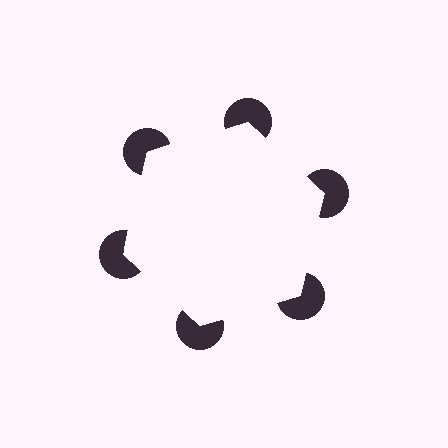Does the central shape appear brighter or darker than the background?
It typically appears slightly brighter than the background, even though no actual brightness change is drawn.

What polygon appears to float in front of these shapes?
An illusory hexagon — its edges are inferred from the aligned wedge cuts in the pac-man discs, not physically drawn.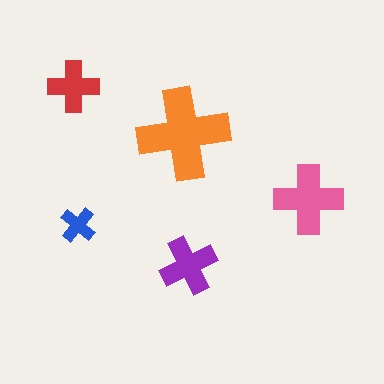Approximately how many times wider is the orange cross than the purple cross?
About 1.5 times wider.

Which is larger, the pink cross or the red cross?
The pink one.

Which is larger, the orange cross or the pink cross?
The orange one.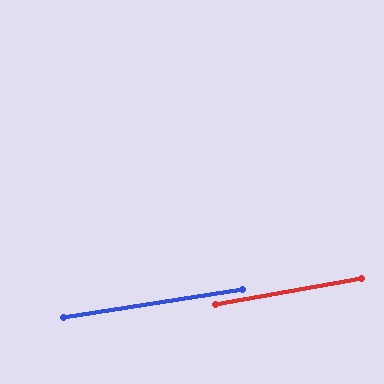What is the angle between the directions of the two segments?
Approximately 1 degree.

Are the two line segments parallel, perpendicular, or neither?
Parallel — their directions differ by only 0.9°.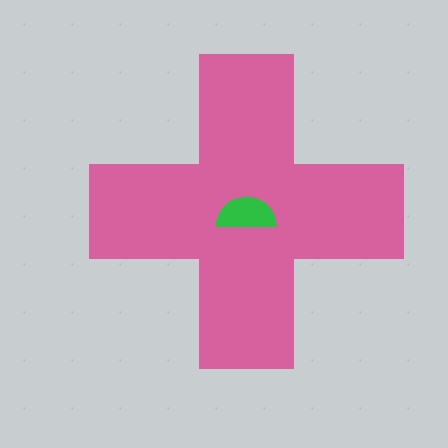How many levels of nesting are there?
2.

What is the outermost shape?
The pink cross.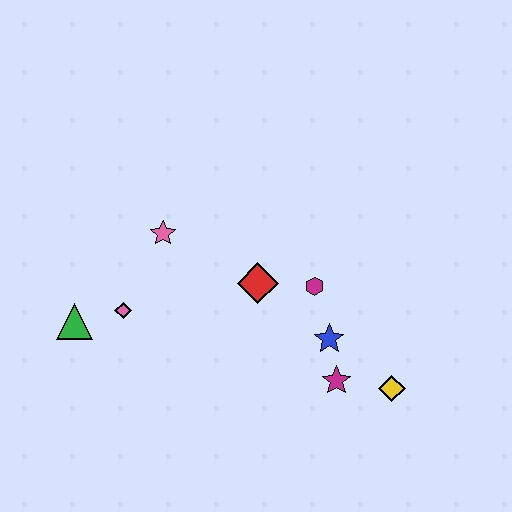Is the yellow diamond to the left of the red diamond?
No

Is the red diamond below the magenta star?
No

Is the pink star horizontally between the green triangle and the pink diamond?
No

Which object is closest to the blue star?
The magenta star is closest to the blue star.